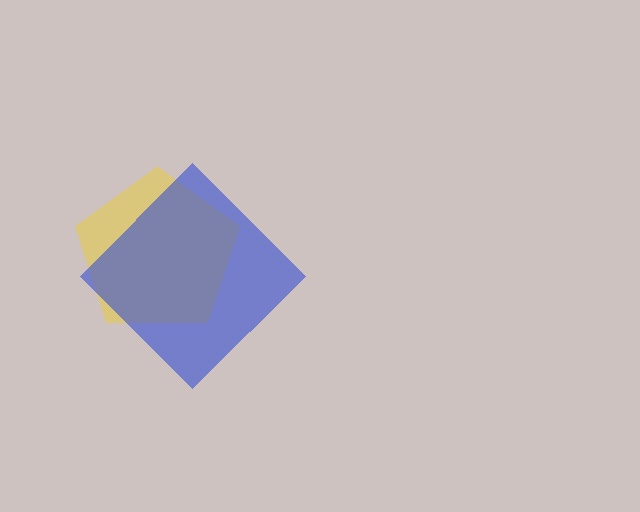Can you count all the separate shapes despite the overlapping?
Yes, there are 2 separate shapes.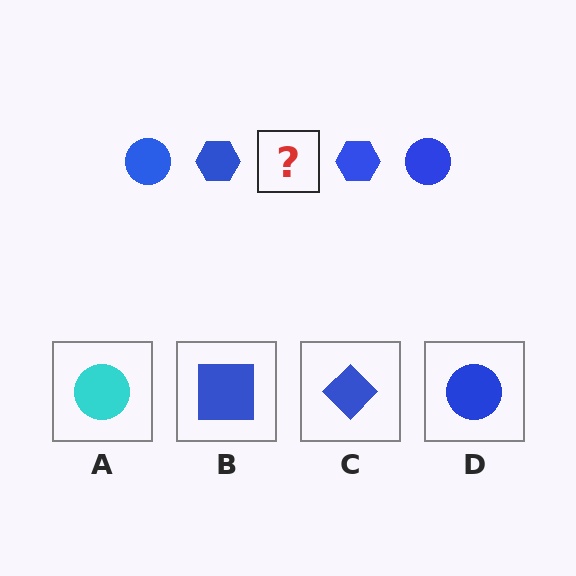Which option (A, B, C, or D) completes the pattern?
D.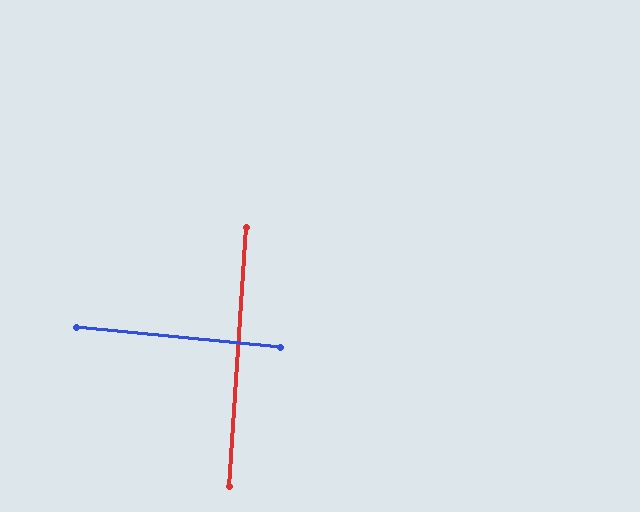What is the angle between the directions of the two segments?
Approximately 88 degrees.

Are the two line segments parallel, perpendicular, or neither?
Perpendicular — they meet at approximately 88°.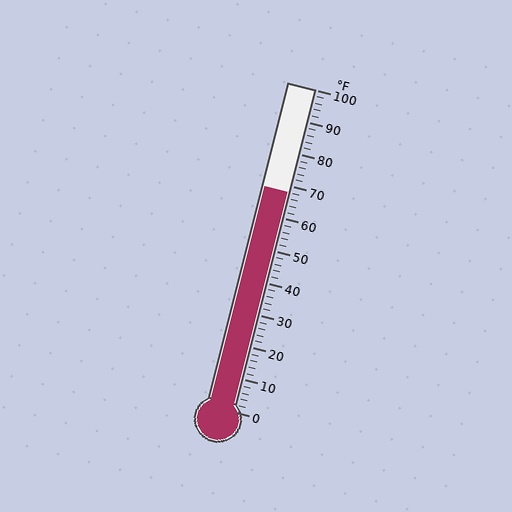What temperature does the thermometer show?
The thermometer shows approximately 68°F.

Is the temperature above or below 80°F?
The temperature is below 80°F.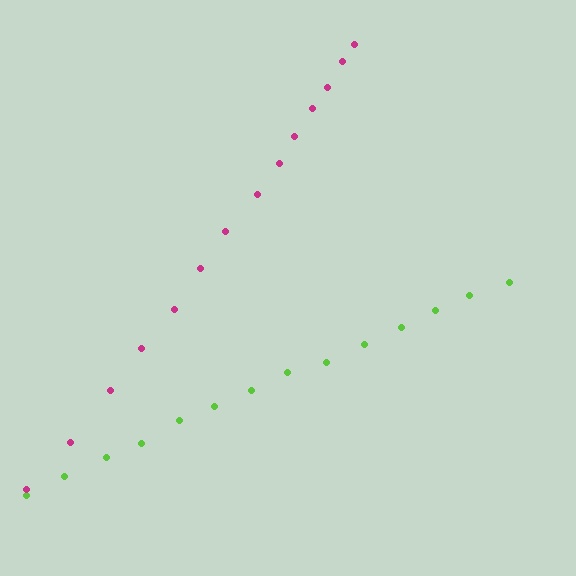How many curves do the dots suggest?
There are 2 distinct paths.